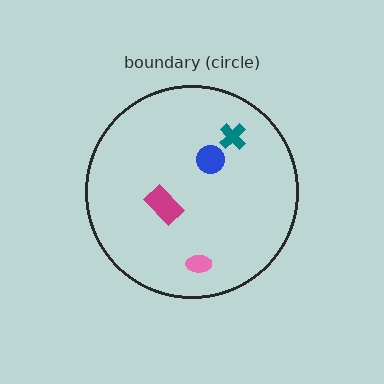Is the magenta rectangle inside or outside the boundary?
Inside.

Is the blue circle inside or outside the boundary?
Inside.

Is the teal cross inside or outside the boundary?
Inside.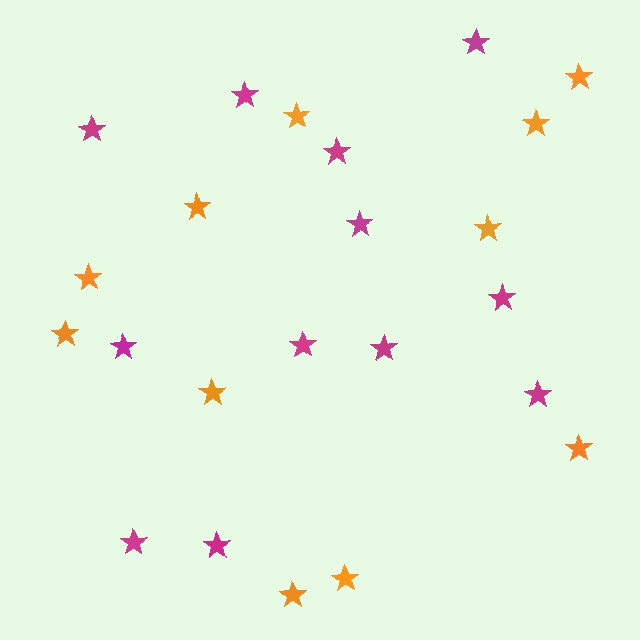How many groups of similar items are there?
There are 2 groups: one group of orange stars (11) and one group of magenta stars (12).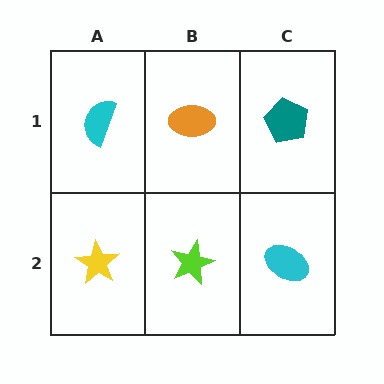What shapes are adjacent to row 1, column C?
A cyan ellipse (row 2, column C), an orange ellipse (row 1, column B).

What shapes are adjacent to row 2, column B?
An orange ellipse (row 1, column B), a yellow star (row 2, column A), a cyan ellipse (row 2, column C).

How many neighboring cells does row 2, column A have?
2.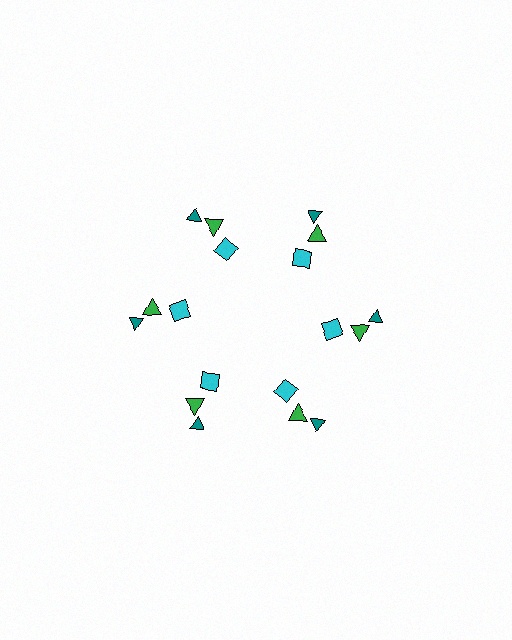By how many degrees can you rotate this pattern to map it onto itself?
The pattern maps onto itself every 60 degrees of rotation.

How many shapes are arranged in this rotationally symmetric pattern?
There are 18 shapes, arranged in 6 groups of 3.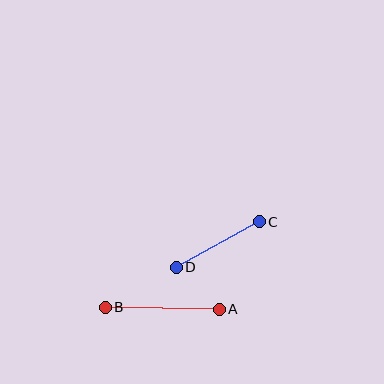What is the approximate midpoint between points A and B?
The midpoint is at approximately (162, 308) pixels.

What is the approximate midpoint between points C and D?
The midpoint is at approximately (218, 244) pixels.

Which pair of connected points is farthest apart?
Points A and B are farthest apart.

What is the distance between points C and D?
The distance is approximately 95 pixels.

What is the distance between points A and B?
The distance is approximately 114 pixels.